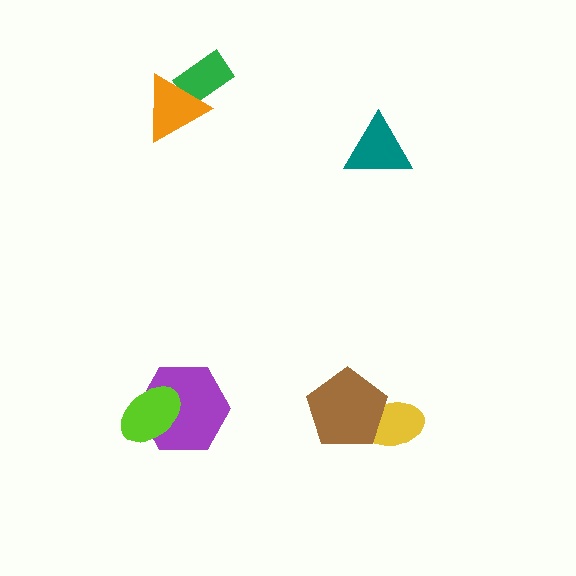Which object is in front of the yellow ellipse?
The brown pentagon is in front of the yellow ellipse.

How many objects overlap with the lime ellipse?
1 object overlaps with the lime ellipse.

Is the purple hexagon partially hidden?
Yes, it is partially covered by another shape.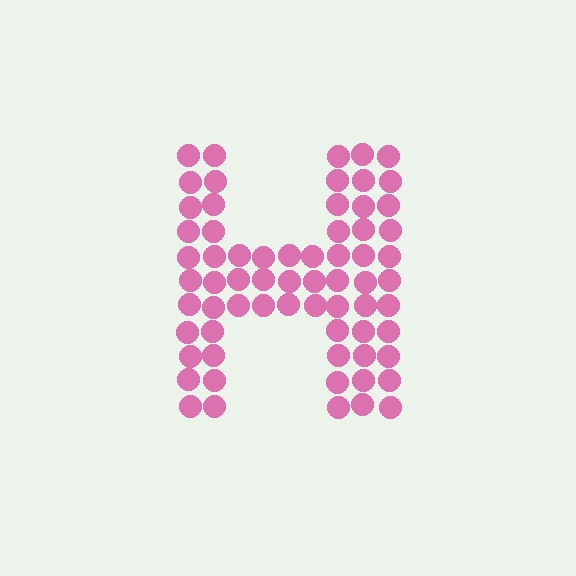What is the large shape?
The large shape is the letter H.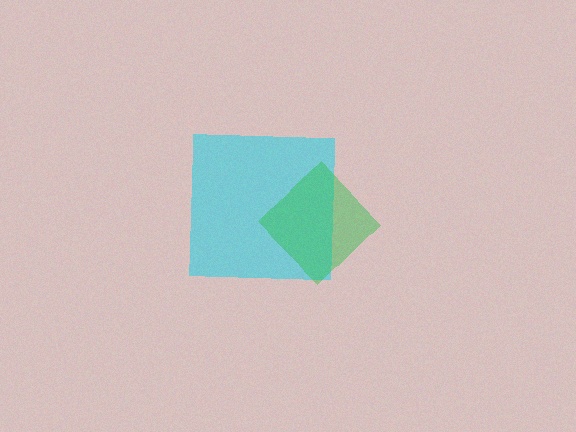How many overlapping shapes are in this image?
There are 2 overlapping shapes in the image.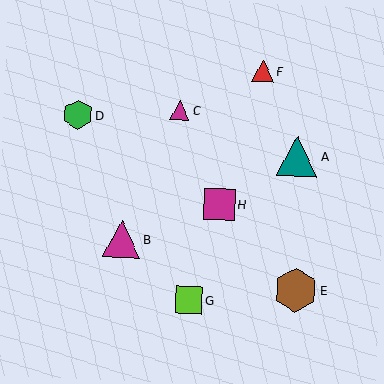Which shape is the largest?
The brown hexagon (labeled E) is the largest.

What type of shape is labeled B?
Shape B is a magenta triangle.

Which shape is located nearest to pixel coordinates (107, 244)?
The magenta triangle (labeled B) at (121, 239) is nearest to that location.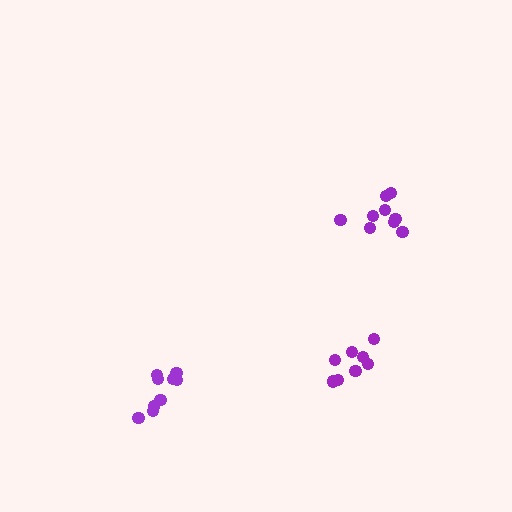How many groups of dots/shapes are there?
There are 3 groups.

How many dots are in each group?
Group 1: 9 dots, Group 2: 9 dots, Group 3: 8 dots (26 total).